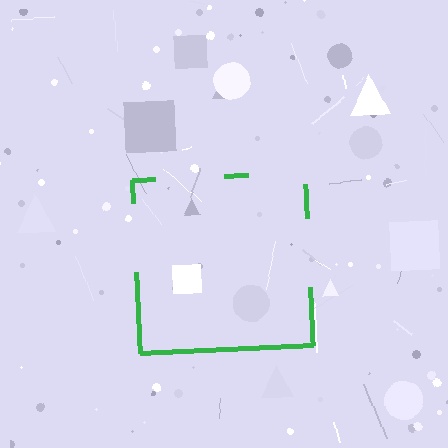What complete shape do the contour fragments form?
The contour fragments form a square.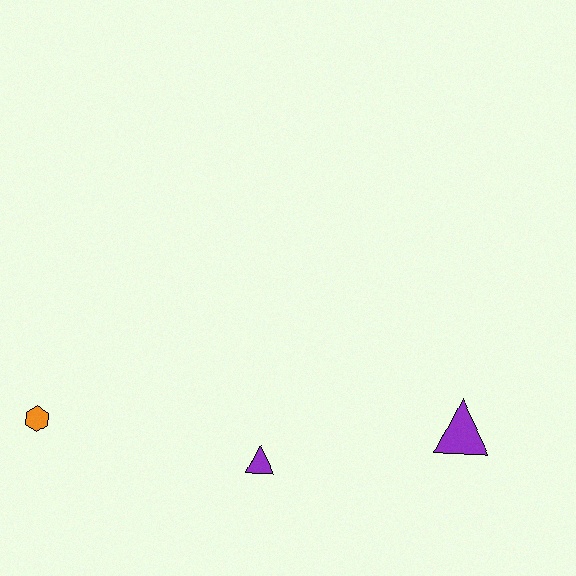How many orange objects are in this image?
There is 1 orange object.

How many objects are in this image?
There are 3 objects.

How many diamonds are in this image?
There are no diamonds.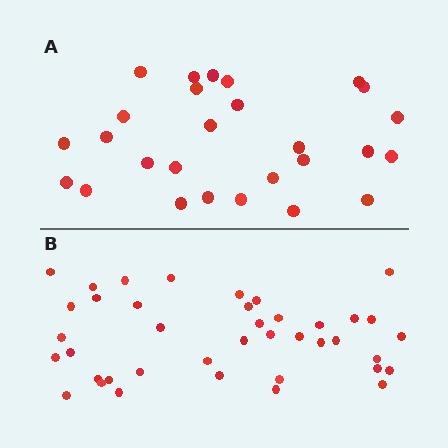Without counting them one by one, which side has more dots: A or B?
Region B (the bottom region) has more dots.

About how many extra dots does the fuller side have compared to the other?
Region B has approximately 15 more dots than region A.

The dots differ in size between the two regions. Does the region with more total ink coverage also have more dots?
No. Region A has more total ink coverage because its dots are larger, but region B actually contains more individual dots. Total area can be misleading — the number of items is what matters here.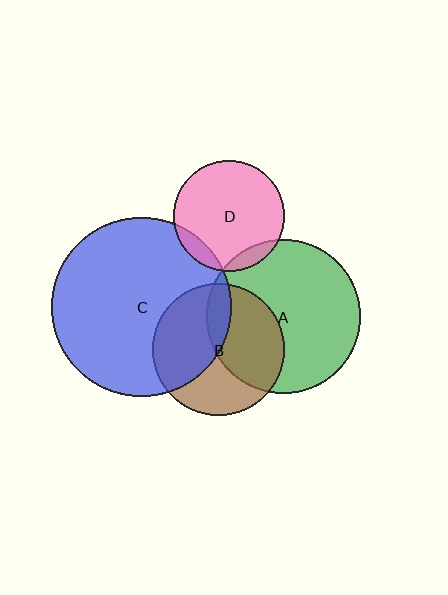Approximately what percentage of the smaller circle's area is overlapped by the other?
Approximately 10%.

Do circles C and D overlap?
Yes.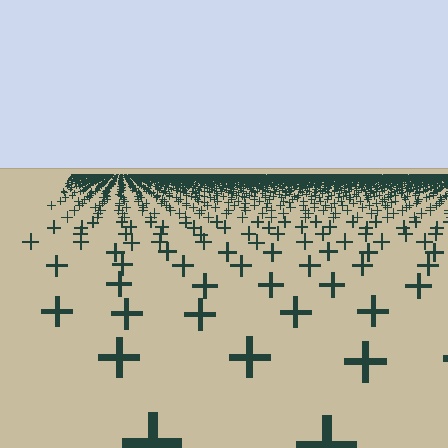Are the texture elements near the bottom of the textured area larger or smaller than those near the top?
Larger. Near the bottom, elements are closer to the viewer and appear at a bigger on-screen size.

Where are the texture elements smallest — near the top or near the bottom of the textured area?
Near the top.